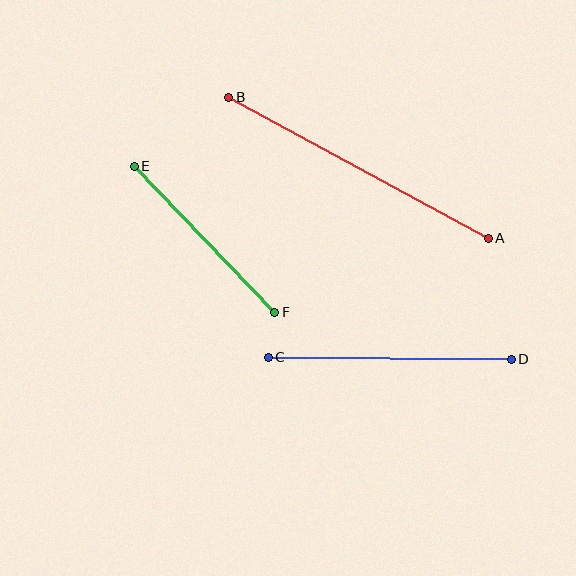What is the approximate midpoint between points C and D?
The midpoint is at approximately (390, 358) pixels.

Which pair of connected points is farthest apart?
Points A and B are farthest apart.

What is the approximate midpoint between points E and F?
The midpoint is at approximately (204, 239) pixels.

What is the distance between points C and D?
The distance is approximately 243 pixels.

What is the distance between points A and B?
The distance is approximately 296 pixels.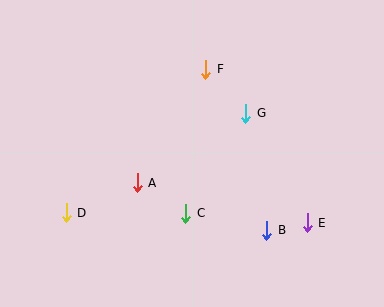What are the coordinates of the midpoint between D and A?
The midpoint between D and A is at (102, 198).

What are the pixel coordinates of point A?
Point A is at (137, 183).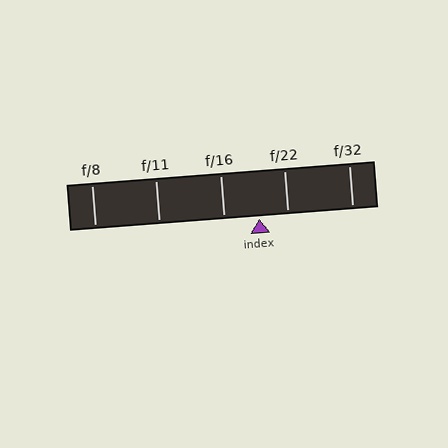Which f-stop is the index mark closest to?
The index mark is closest to f/22.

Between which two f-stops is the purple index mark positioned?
The index mark is between f/16 and f/22.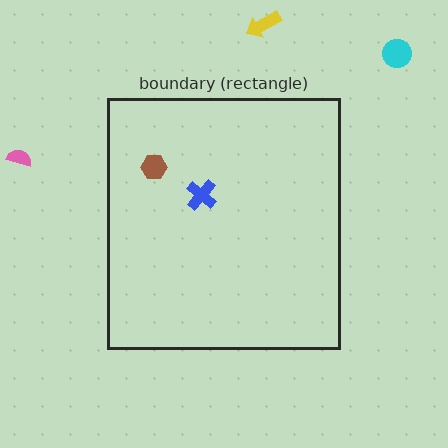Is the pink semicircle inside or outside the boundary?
Outside.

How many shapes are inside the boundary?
2 inside, 3 outside.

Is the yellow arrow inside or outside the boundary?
Outside.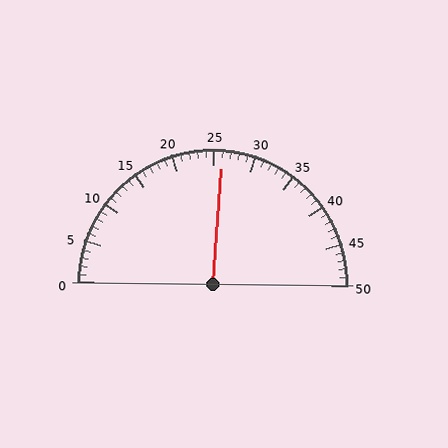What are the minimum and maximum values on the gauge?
The gauge ranges from 0 to 50.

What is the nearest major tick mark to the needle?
The nearest major tick mark is 25.